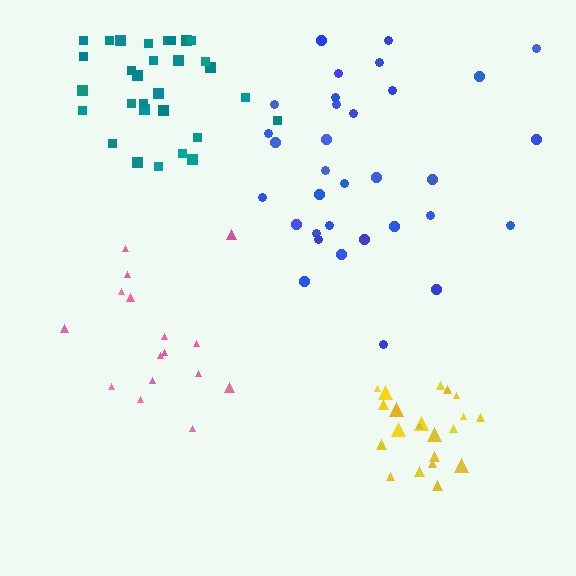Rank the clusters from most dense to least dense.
yellow, teal, blue, pink.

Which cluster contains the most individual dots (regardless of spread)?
Blue (33).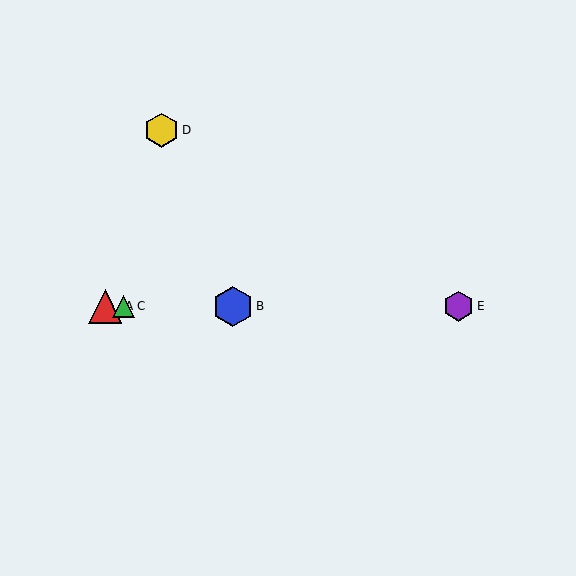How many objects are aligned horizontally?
4 objects (A, B, C, E) are aligned horizontally.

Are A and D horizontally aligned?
No, A is at y≈306 and D is at y≈130.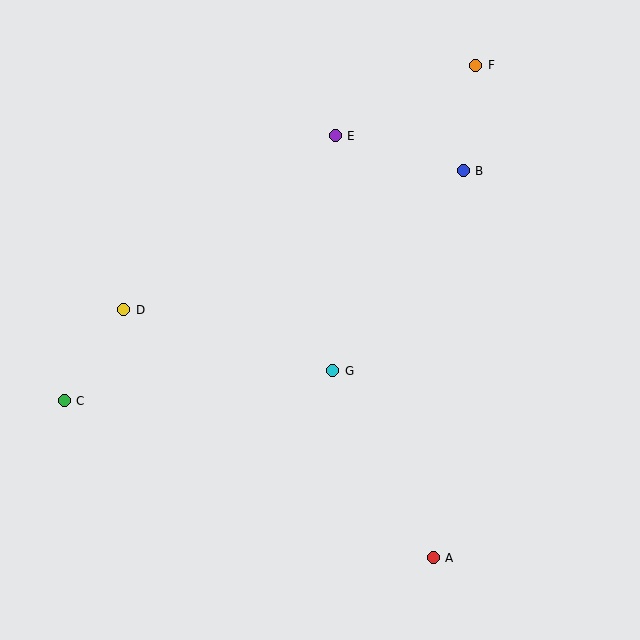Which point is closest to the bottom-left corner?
Point C is closest to the bottom-left corner.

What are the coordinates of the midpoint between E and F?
The midpoint between E and F is at (405, 101).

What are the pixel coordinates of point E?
Point E is at (335, 136).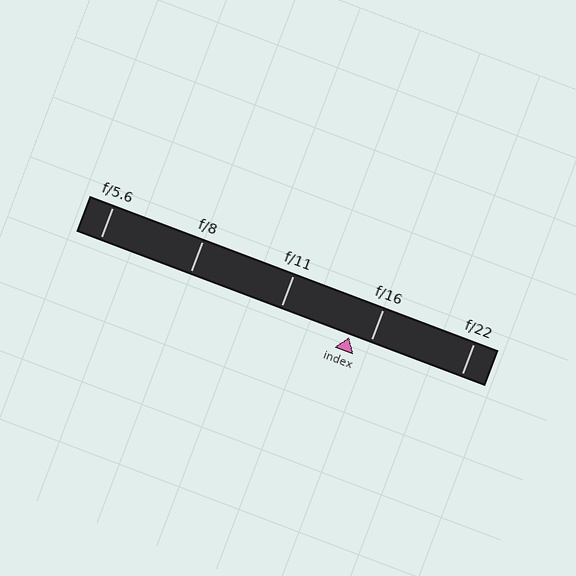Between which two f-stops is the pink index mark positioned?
The index mark is between f/11 and f/16.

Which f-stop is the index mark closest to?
The index mark is closest to f/16.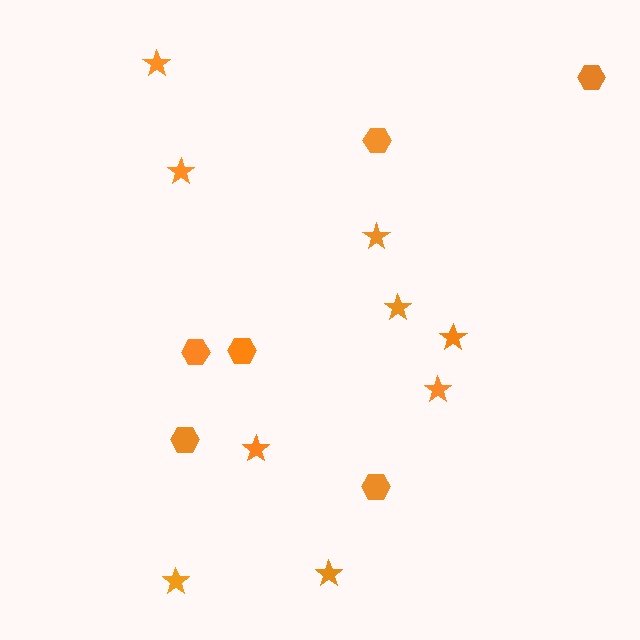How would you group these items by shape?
There are 2 groups: one group of stars (9) and one group of hexagons (6).